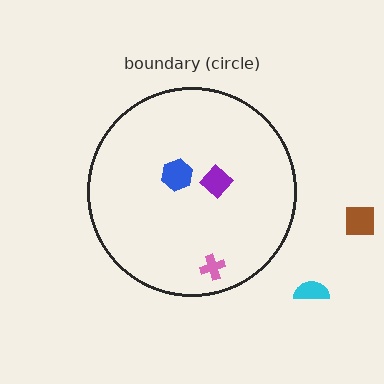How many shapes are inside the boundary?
3 inside, 2 outside.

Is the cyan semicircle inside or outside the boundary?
Outside.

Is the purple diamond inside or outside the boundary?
Inside.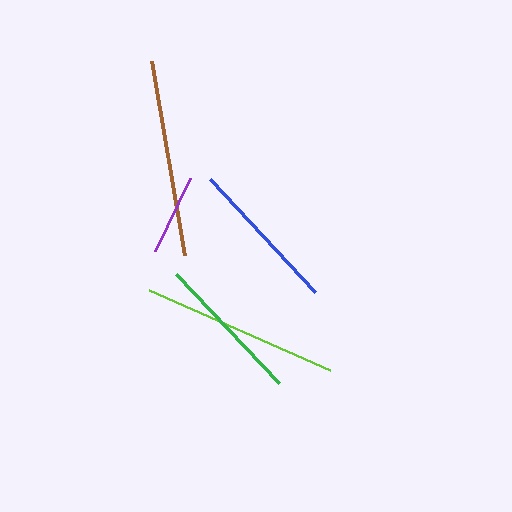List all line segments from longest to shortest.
From longest to shortest: lime, brown, blue, green, purple.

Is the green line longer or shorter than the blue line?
The blue line is longer than the green line.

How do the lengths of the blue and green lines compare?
The blue and green lines are approximately the same length.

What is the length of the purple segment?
The purple segment is approximately 81 pixels long.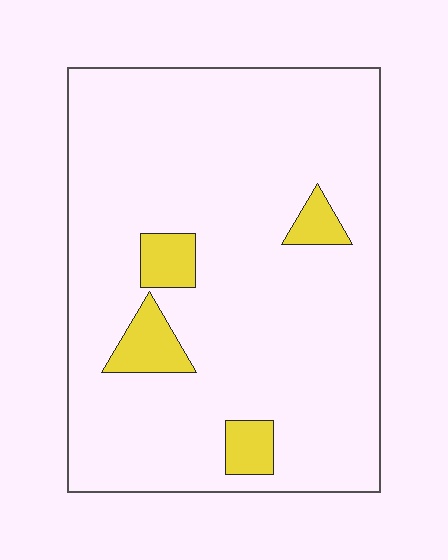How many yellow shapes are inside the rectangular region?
4.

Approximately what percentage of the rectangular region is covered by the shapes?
Approximately 10%.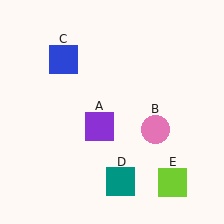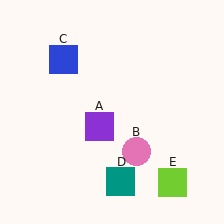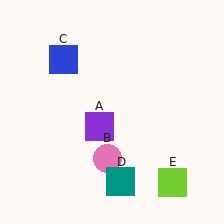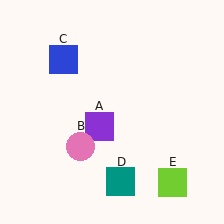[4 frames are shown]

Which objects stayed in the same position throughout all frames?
Purple square (object A) and blue square (object C) and teal square (object D) and lime square (object E) remained stationary.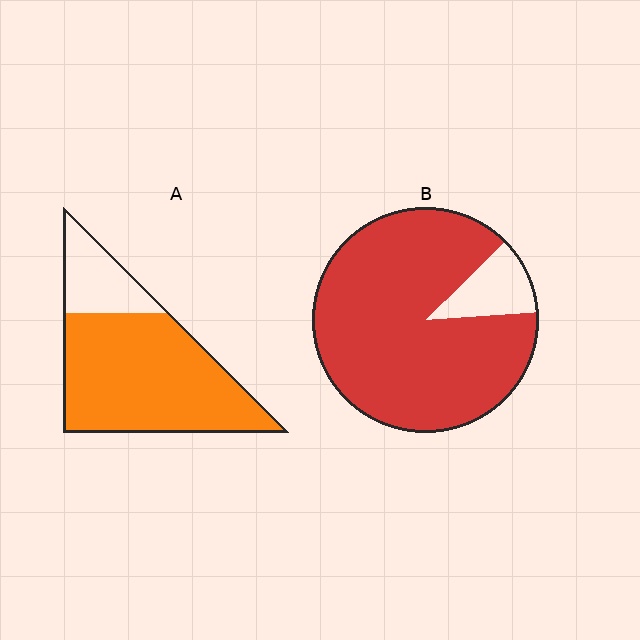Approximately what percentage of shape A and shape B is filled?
A is approximately 80% and B is approximately 90%.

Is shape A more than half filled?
Yes.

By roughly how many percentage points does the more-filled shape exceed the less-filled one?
By roughly 10 percentage points (B over A).